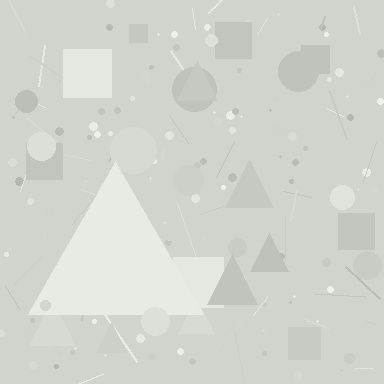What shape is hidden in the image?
A triangle is hidden in the image.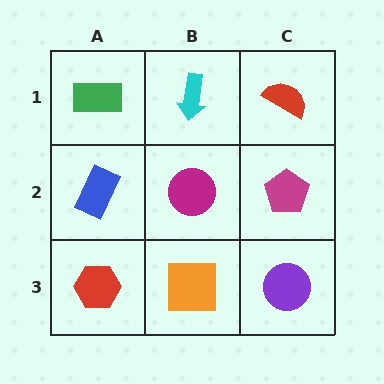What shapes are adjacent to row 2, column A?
A green rectangle (row 1, column A), a red hexagon (row 3, column A), a magenta circle (row 2, column B).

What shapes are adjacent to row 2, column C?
A red semicircle (row 1, column C), a purple circle (row 3, column C), a magenta circle (row 2, column B).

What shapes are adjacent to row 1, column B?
A magenta circle (row 2, column B), a green rectangle (row 1, column A), a red semicircle (row 1, column C).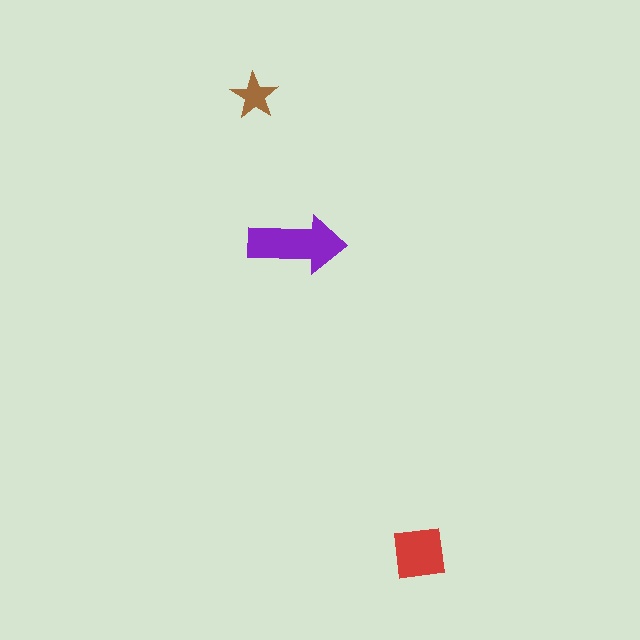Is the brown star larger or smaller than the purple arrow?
Smaller.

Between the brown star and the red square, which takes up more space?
The red square.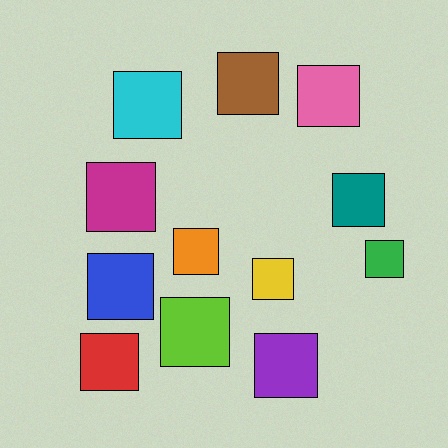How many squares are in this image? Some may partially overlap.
There are 12 squares.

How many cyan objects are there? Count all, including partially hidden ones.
There is 1 cyan object.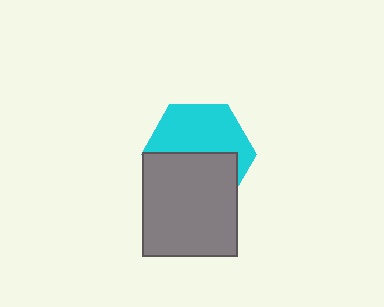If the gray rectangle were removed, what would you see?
You would see the complete cyan hexagon.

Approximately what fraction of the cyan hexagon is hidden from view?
Roughly 50% of the cyan hexagon is hidden behind the gray rectangle.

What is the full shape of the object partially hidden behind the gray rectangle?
The partially hidden object is a cyan hexagon.